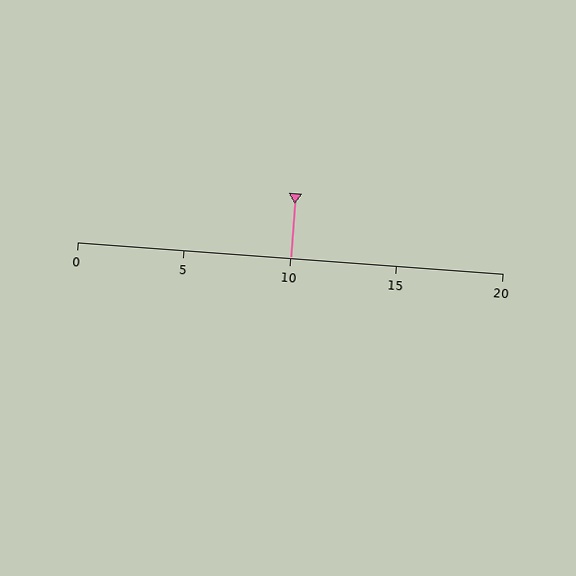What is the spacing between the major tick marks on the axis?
The major ticks are spaced 5 apart.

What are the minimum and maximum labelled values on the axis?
The axis runs from 0 to 20.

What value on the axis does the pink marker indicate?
The marker indicates approximately 10.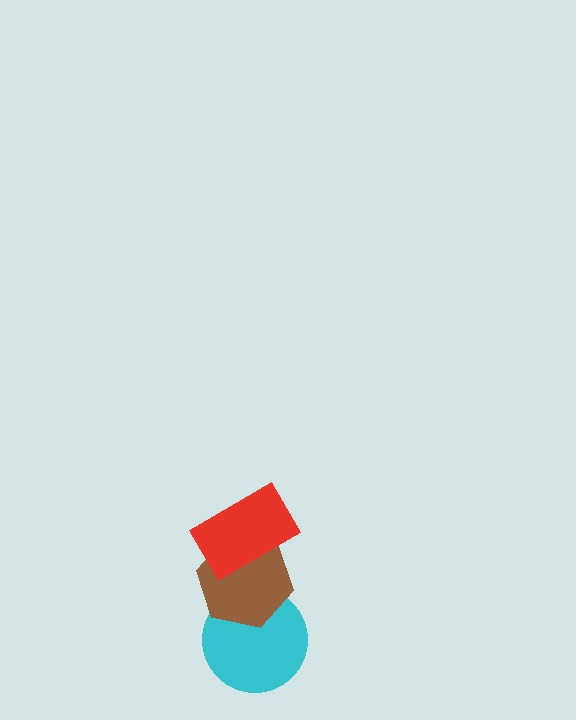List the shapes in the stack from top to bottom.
From top to bottom: the red rectangle, the brown hexagon, the cyan circle.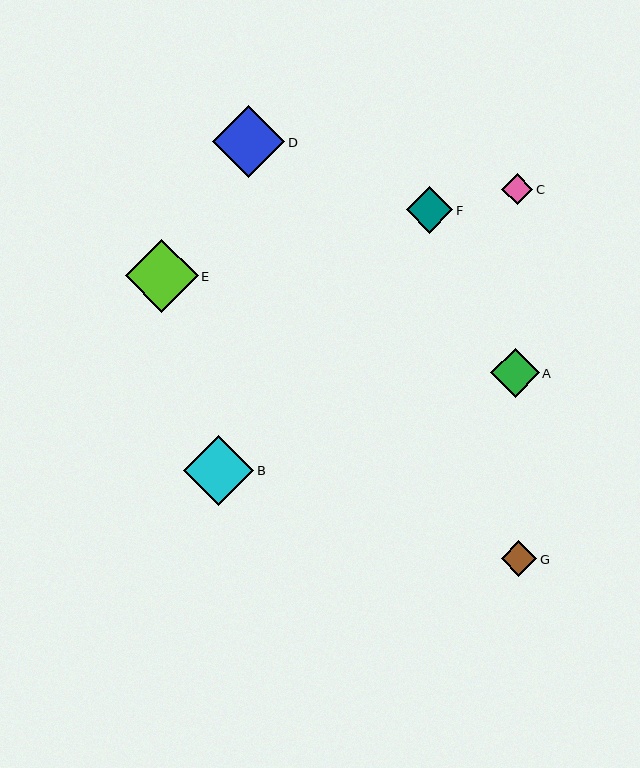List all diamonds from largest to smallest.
From largest to smallest: E, D, B, A, F, G, C.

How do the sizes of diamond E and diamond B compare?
Diamond E and diamond B are approximately the same size.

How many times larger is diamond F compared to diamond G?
Diamond F is approximately 1.3 times the size of diamond G.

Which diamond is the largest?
Diamond E is the largest with a size of approximately 73 pixels.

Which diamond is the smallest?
Diamond C is the smallest with a size of approximately 31 pixels.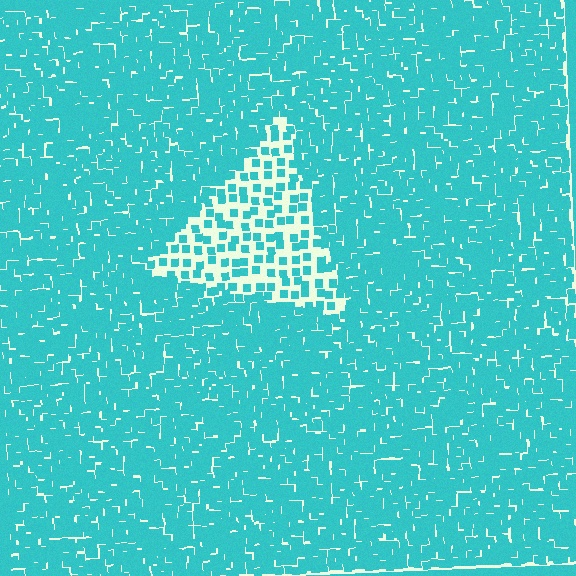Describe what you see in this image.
The image contains small cyan elements arranged at two different densities. A triangle-shaped region is visible where the elements are less densely packed than the surrounding area.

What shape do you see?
I see a triangle.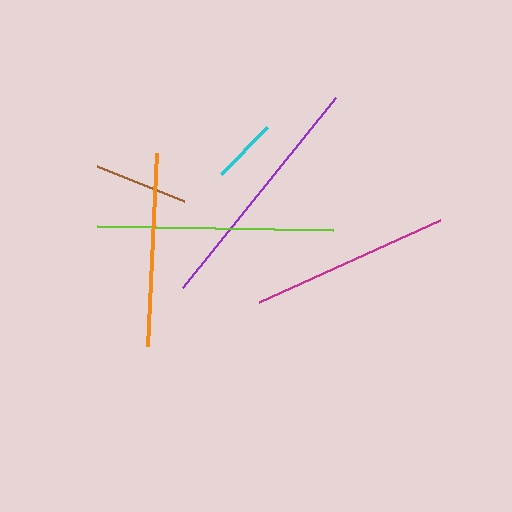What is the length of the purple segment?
The purple segment is approximately 244 pixels long.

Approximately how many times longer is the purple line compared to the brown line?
The purple line is approximately 2.6 times the length of the brown line.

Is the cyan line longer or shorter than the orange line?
The orange line is longer than the cyan line.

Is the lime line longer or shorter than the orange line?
The lime line is longer than the orange line.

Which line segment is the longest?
The purple line is the longest at approximately 244 pixels.